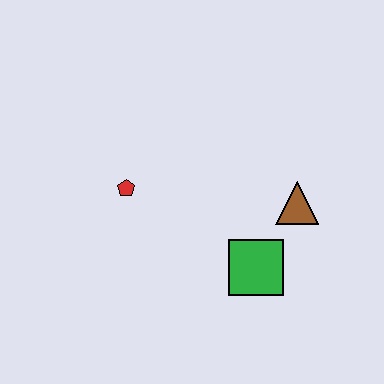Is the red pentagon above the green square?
Yes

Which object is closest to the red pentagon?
The green square is closest to the red pentagon.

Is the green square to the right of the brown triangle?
No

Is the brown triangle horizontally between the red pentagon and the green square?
No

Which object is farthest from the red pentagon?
The brown triangle is farthest from the red pentagon.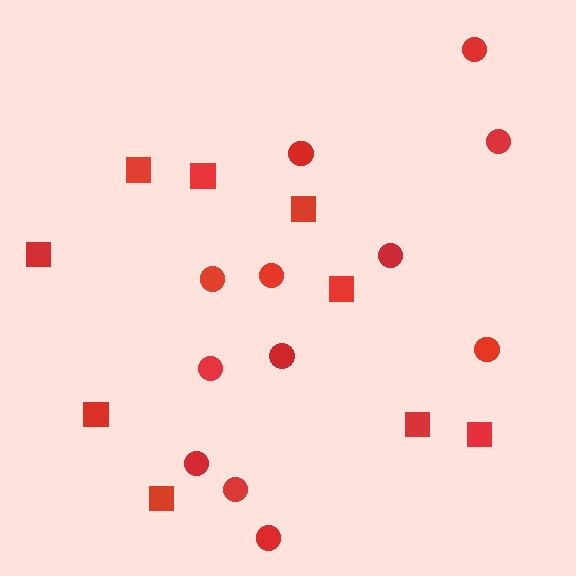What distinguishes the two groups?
There are 2 groups: one group of circles (12) and one group of squares (9).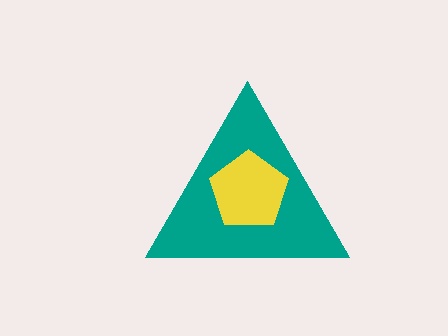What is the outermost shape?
The teal triangle.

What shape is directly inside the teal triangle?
The yellow pentagon.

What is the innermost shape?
The yellow pentagon.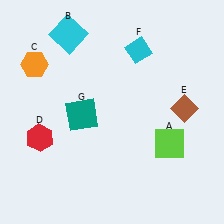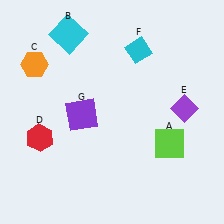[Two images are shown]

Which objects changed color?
E changed from brown to purple. G changed from teal to purple.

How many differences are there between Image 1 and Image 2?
There are 2 differences between the two images.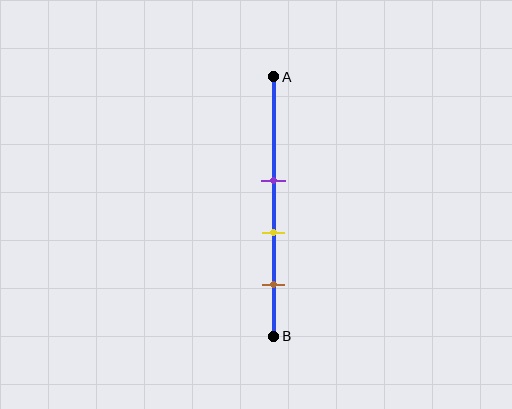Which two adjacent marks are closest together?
The purple and yellow marks are the closest adjacent pair.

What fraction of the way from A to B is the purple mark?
The purple mark is approximately 40% (0.4) of the way from A to B.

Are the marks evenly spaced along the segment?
Yes, the marks are approximately evenly spaced.